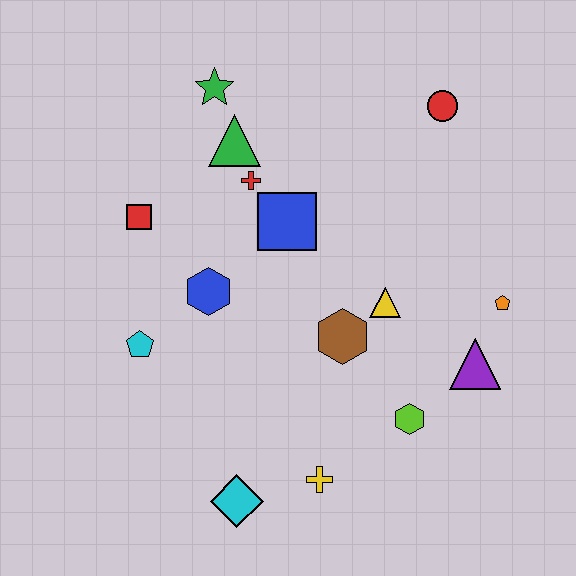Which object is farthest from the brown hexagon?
The green star is farthest from the brown hexagon.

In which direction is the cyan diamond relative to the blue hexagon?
The cyan diamond is below the blue hexagon.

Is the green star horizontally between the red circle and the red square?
Yes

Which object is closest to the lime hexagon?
The purple triangle is closest to the lime hexagon.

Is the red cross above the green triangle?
No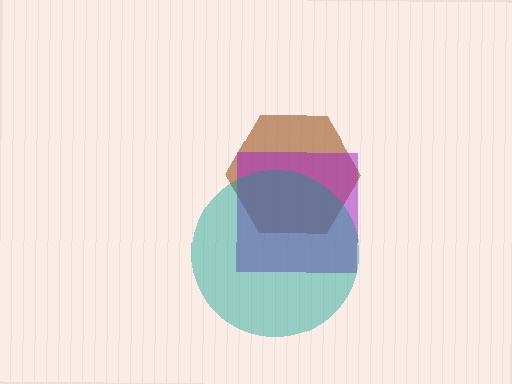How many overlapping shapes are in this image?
There are 3 overlapping shapes in the image.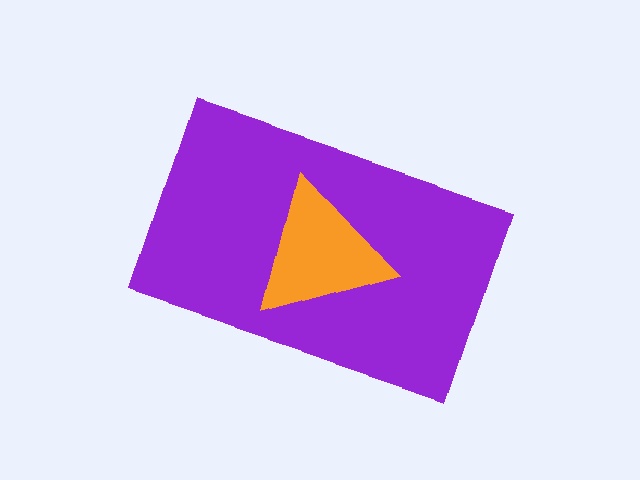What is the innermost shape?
The orange triangle.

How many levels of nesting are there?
2.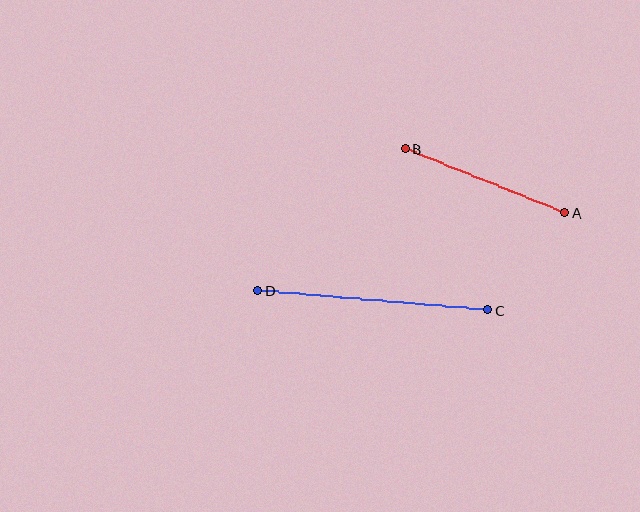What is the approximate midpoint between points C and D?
The midpoint is at approximately (373, 300) pixels.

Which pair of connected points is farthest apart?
Points C and D are farthest apart.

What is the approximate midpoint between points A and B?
The midpoint is at approximately (485, 181) pixels.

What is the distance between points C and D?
The distance is approximately 231 pixels.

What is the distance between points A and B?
The distance is approximately 172 pixels.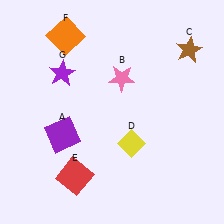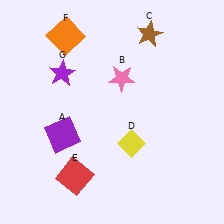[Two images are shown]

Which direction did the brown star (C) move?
The brown star (C) moved left.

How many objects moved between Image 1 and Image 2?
1 object moved between the two images.